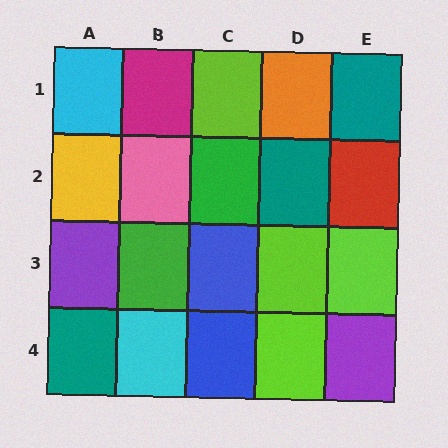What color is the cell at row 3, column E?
Lime.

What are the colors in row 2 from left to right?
Yellow, pink, green, teal, red.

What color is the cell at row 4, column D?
Lime.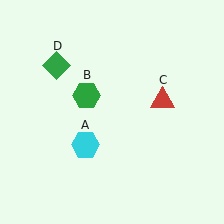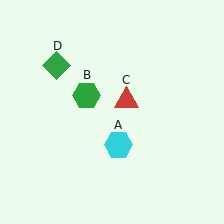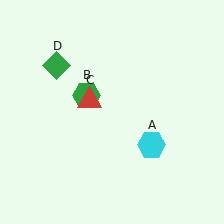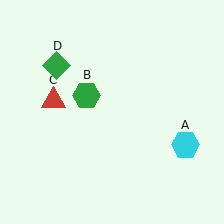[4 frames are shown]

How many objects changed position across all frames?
2 objects changed position: cyan hexagon (object A), red triangle (object C).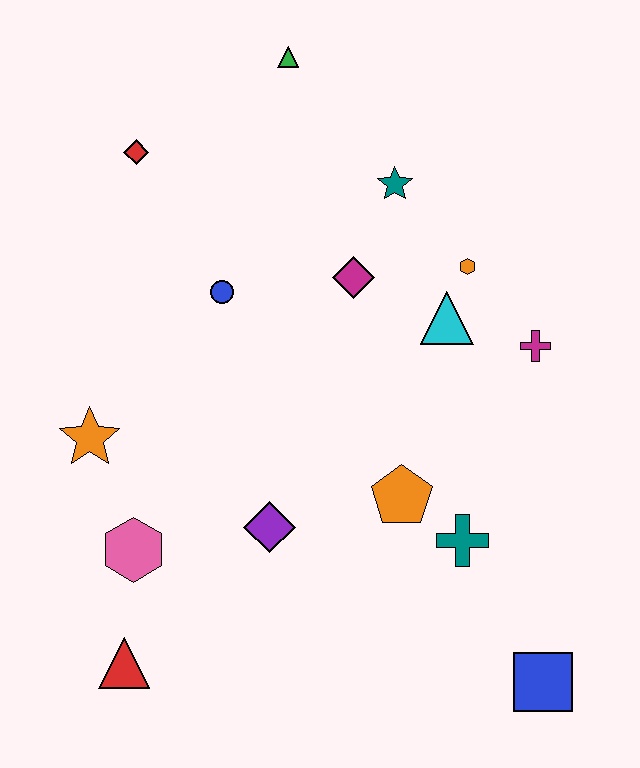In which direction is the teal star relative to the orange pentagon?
The teal star is above the orange pentagon.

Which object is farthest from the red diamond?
The blue square is farthest from the red diamond.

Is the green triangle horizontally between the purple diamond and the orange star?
No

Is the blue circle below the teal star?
Yes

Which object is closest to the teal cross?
The orange pentagon is closest to the teal cross.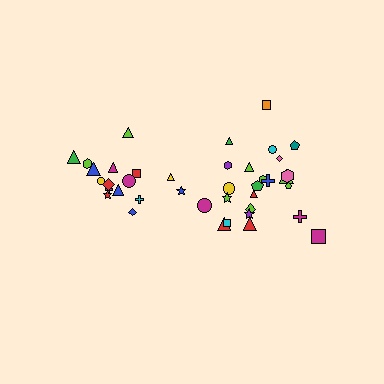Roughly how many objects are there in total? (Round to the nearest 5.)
Roughly 40 objects in total.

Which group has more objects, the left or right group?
The right group.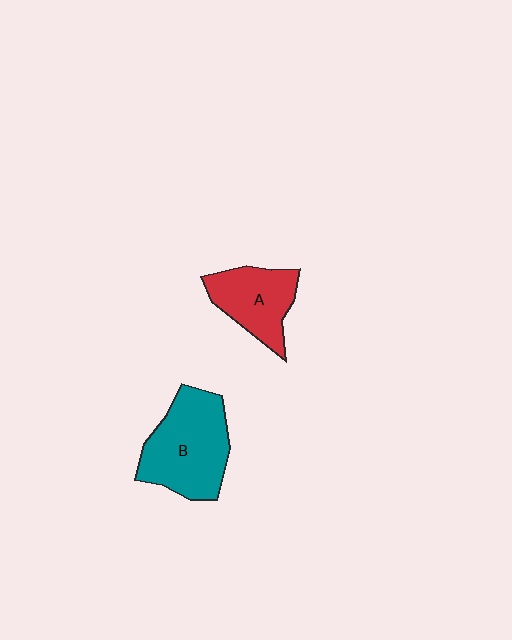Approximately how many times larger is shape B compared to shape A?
Approximately 1.5 times.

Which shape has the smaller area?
Shape A (red).